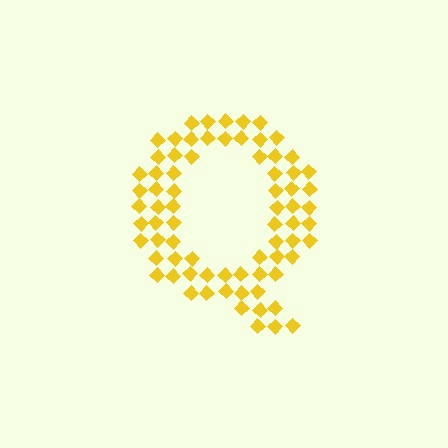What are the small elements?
The small elements are diamonds.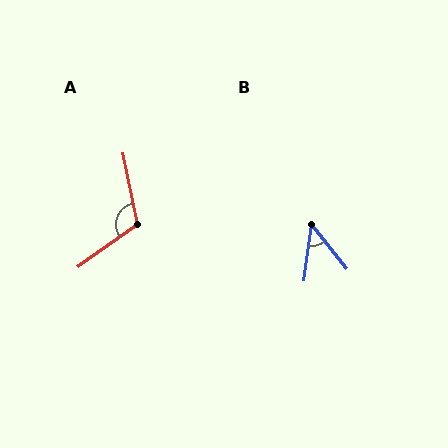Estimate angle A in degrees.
Approximately 114 degrees.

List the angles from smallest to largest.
B (46°), A (114°).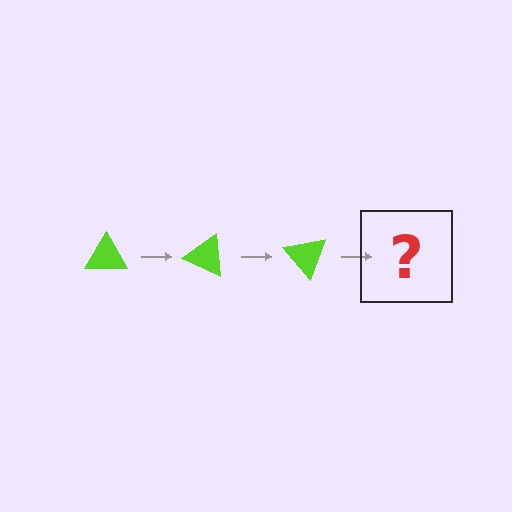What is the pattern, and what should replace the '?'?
The pattern is that the triangle rotates 25 degrees each step. The '?' should be a lime triangle rotated 75 degrees.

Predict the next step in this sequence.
The next step is a lime triangle rotated 75 degrees.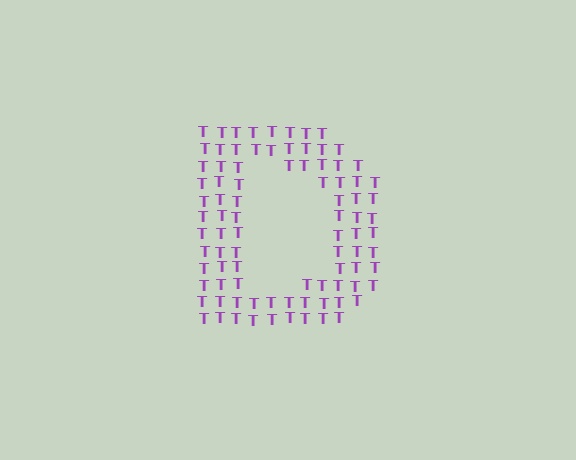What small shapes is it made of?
It is made of small letter T's.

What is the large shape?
The large shape is the letter D.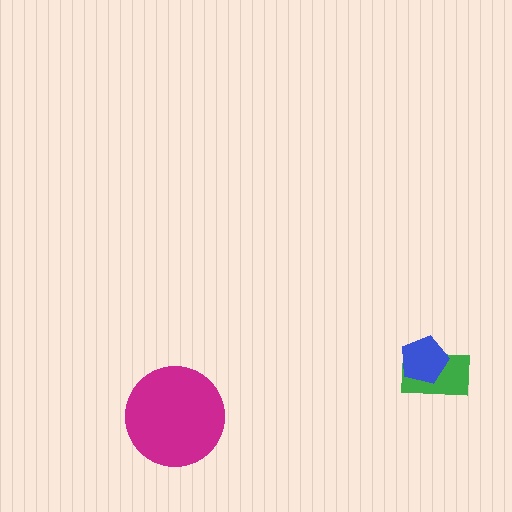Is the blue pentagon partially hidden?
No, no other shape covers it.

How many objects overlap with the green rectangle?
1 object overlaps with the green rectangle.